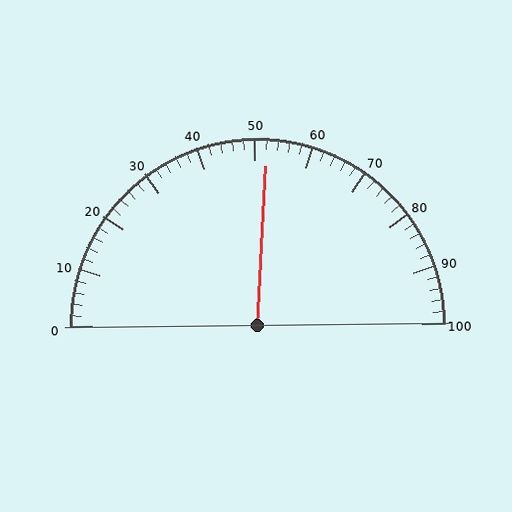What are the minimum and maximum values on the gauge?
The gauge ranges from 0 to 100.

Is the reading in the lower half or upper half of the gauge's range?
The reading is in the upper half of the range (0 to 100).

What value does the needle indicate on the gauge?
The needle indicates approximately 52.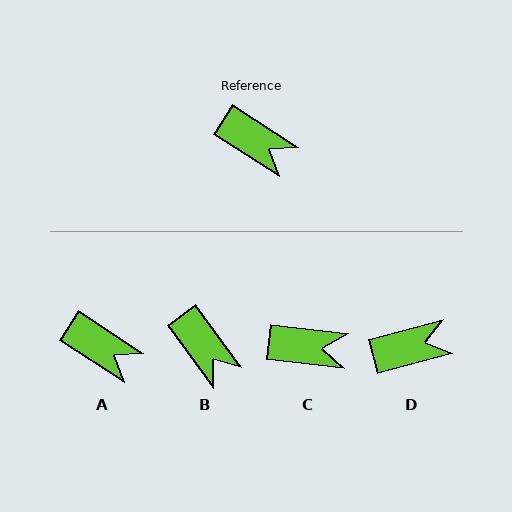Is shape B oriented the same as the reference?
No, it is off by about 21 degrees.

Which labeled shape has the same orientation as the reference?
A.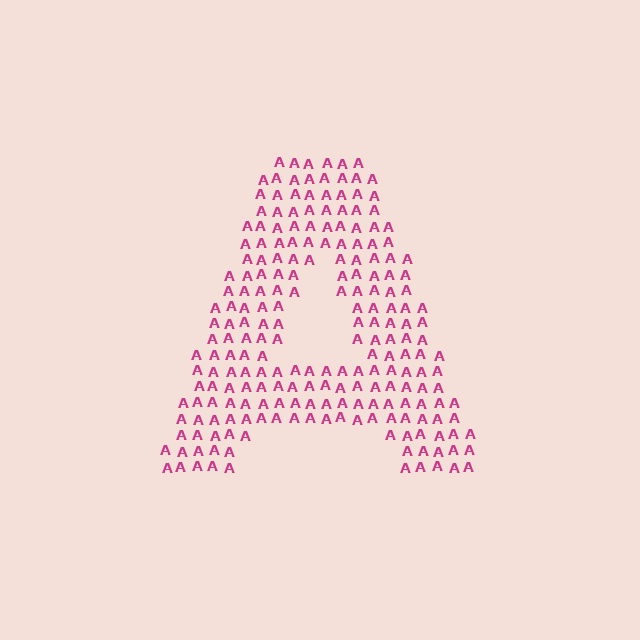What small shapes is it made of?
It is made of small letter A's.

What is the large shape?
The large shape is the letter A.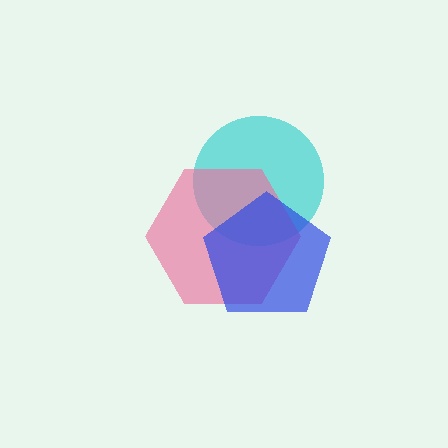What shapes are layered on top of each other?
The layered shapes are: a cyan circle, a pink hexagon, a blue pentagon.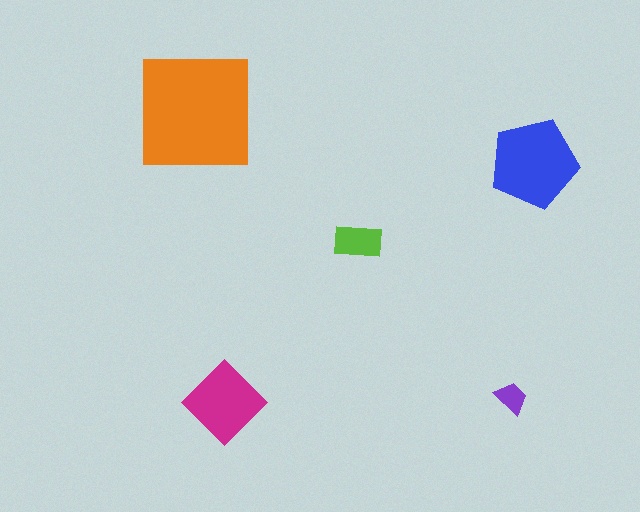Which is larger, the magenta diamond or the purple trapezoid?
The magenta diamond.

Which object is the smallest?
The purple trapezoid.